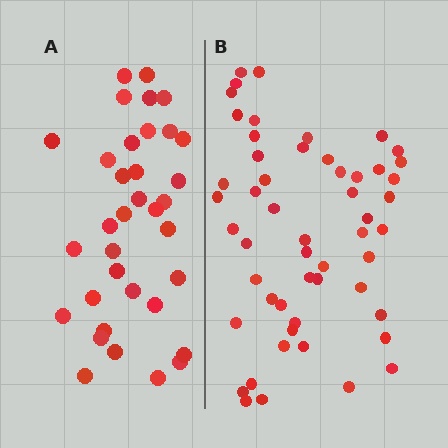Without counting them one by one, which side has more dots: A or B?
Region B (the right region) has more dots.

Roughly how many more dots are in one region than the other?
Region B has approximately 20 more dots than region A.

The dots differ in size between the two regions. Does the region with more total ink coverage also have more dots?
No. Region A has more total ink coverage because its dots are larger, but region B actually contains more individual dots. Total area can be misleading — the number of items is what matters here.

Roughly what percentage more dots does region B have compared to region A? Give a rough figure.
About 50% more.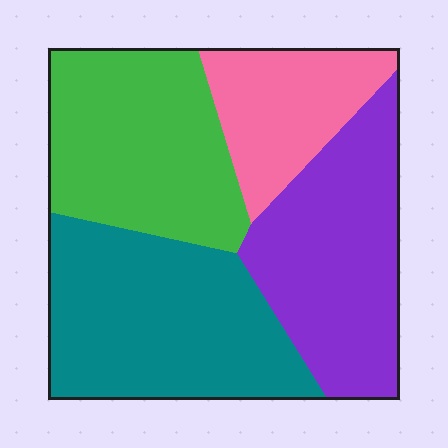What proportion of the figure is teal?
Teal covers 31% of the figure.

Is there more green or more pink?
Green.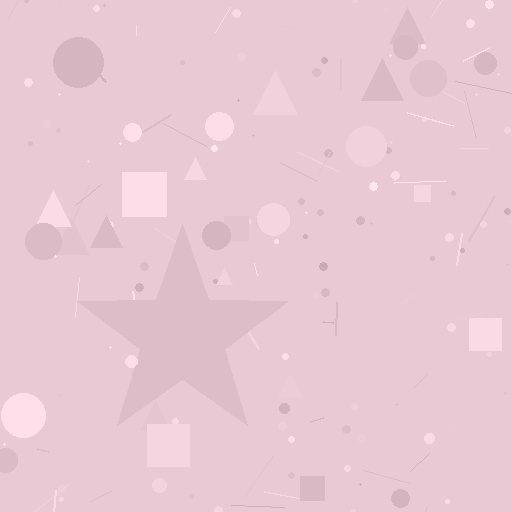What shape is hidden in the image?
A star is hidden in the image.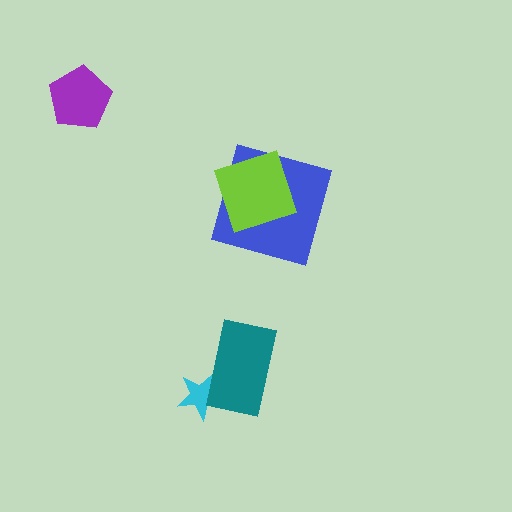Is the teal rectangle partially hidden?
No, no other shape covers it.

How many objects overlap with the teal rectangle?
1 object overlaps with the teal rectangle.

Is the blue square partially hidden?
Yes, it is partially covered by another shape.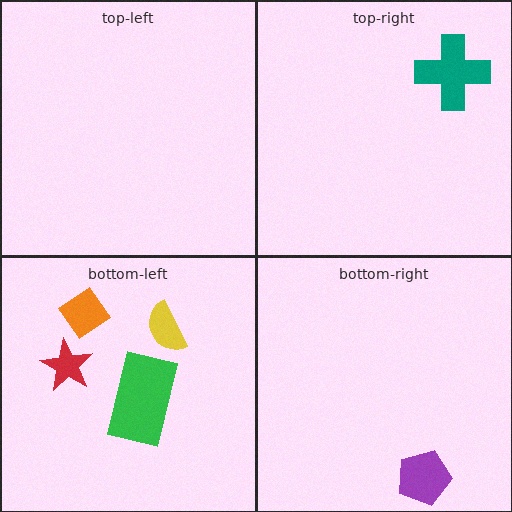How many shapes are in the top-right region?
1.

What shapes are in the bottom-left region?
The green rectangle, the red star, the orange diamond, the yellow semicircle.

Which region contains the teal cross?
The top-right region.